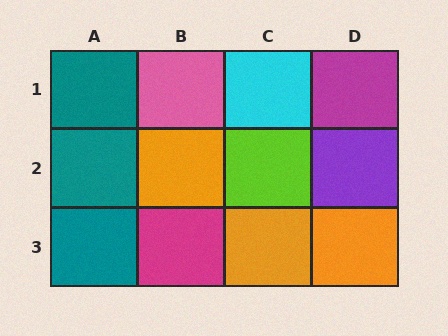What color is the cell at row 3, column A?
Teal.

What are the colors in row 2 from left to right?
Teal, orange, lime, purple.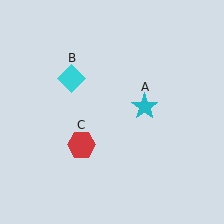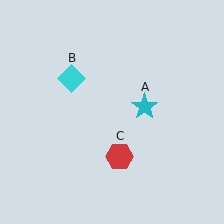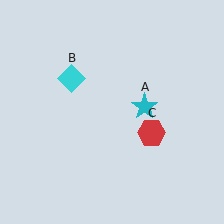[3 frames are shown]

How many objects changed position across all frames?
1 object changed position: red hexagon (object C).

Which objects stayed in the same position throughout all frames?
Cyan star (object A) and cyan diamond (object B) remained stationary.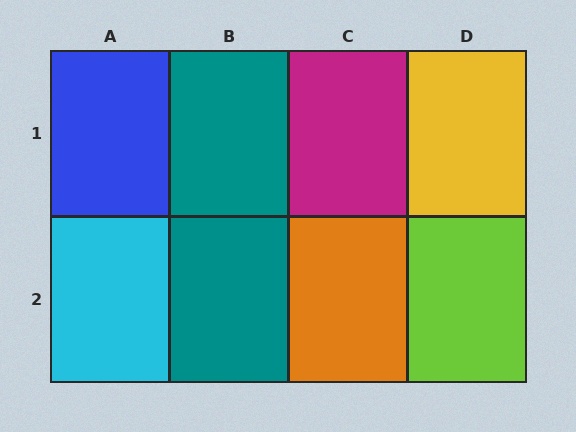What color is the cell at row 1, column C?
Magenta.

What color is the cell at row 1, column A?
Blue.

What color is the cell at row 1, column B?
Teal.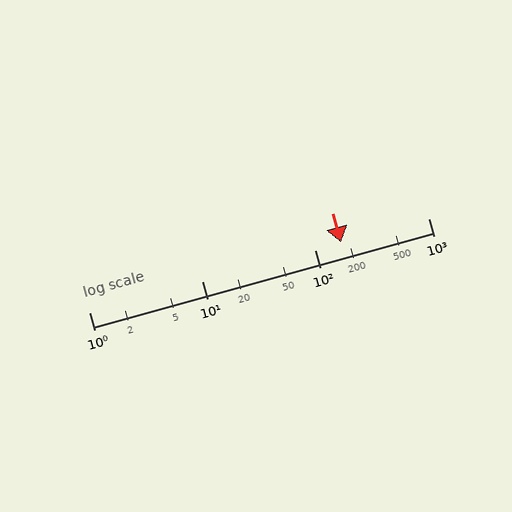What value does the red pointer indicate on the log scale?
The pointer indicates approximately 170.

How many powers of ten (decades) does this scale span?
The scale spans 3 decades, from 1 to 1000.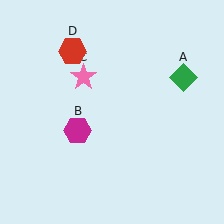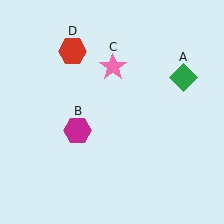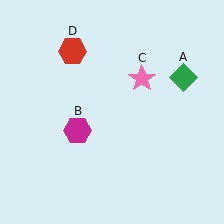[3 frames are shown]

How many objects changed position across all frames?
1 object changed position: pink star (object C).